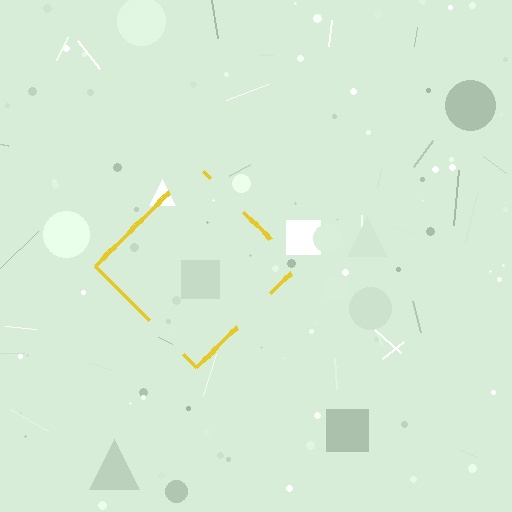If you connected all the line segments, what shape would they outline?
They would outline a diamond.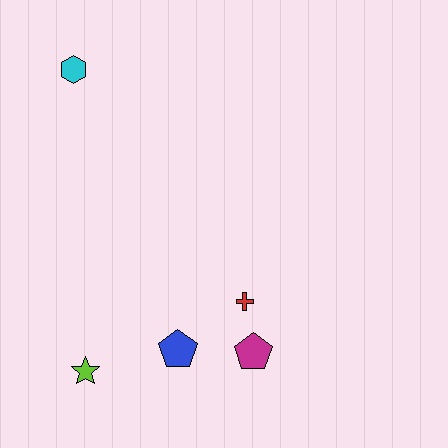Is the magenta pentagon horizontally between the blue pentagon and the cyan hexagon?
No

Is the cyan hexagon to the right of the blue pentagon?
No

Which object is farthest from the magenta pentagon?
The cyan hexagon is farthest from the magenta pentagon.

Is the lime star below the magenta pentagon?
Yes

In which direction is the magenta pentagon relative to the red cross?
The magenta pentagon is below the red cross.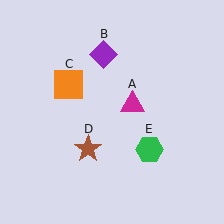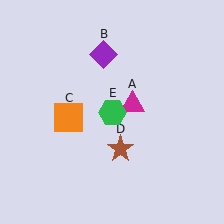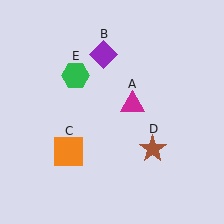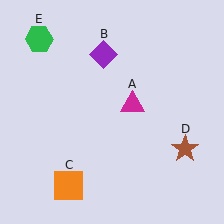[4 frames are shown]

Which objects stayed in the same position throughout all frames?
Magenta triangle (object A) and purple diamond (object B) remained stationary.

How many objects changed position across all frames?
3 objects changed position: orange square (object C), brown star (object D), green hexagon (object E).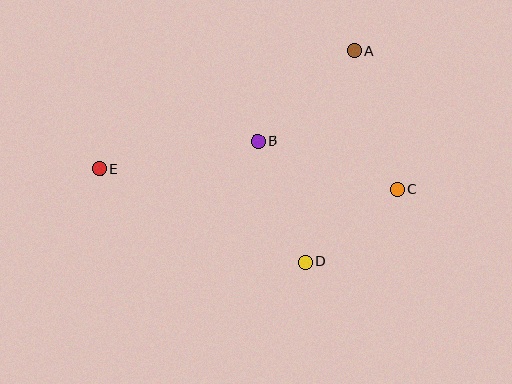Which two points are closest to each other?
Points C and D are closest to each other.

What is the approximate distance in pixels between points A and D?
The distance between A and D is approximately 216 pixels.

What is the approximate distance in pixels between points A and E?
The distance between A and E is approximately 281 pixels.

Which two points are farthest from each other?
Points C and E are farthest from each other.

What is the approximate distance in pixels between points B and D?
The distance between B and D is approximately 130 pixels.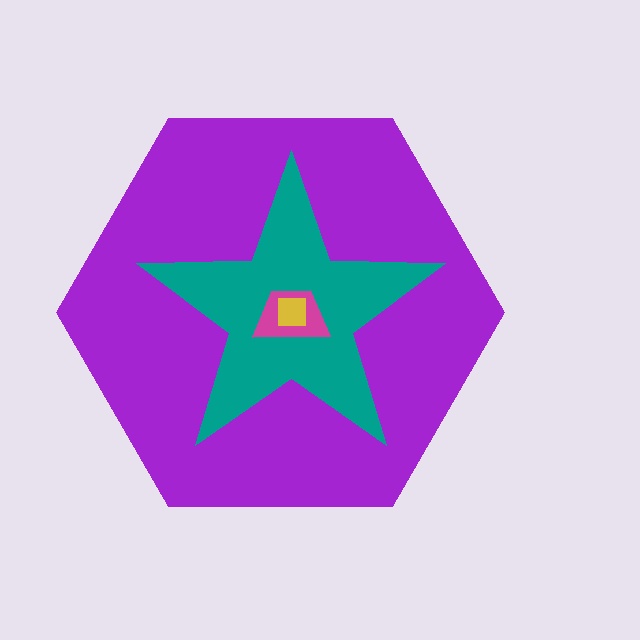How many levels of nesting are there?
4.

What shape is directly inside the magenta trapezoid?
The yellow square.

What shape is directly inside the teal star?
The magenta trapezoid.